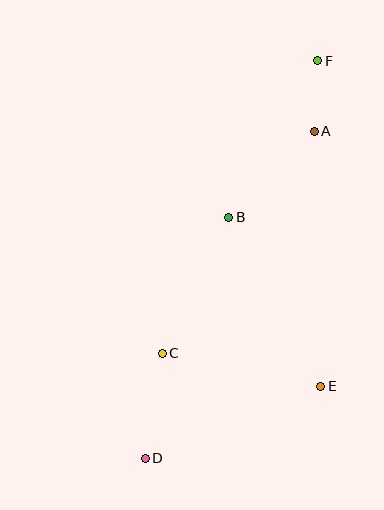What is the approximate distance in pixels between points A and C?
The distance between A and C is approximately 269 pixels.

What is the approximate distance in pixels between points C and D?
The distance between C and D is approximately 106 pixels.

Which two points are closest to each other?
Points A and F are closest to each other.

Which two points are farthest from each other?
Points D and F are farthest from each other.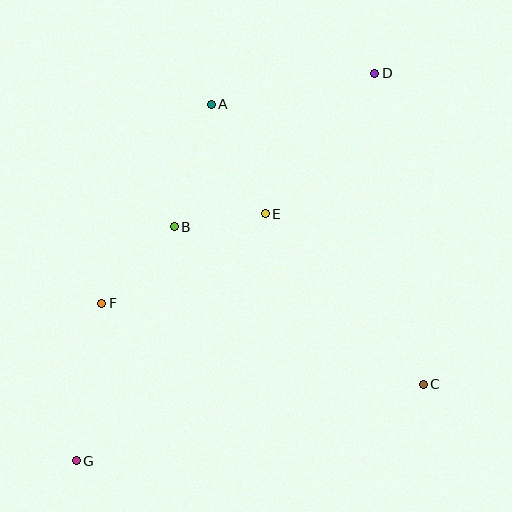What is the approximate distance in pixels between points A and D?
The distance between A and D is approximately 167 pixels.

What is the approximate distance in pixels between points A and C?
The distance between A and C is approximately 351 pixels.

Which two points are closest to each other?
Points B and E are closest to each other.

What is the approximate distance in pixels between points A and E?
The distance between A and E is approximately 122 pixels.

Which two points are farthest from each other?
Points D and G are farthest from each other.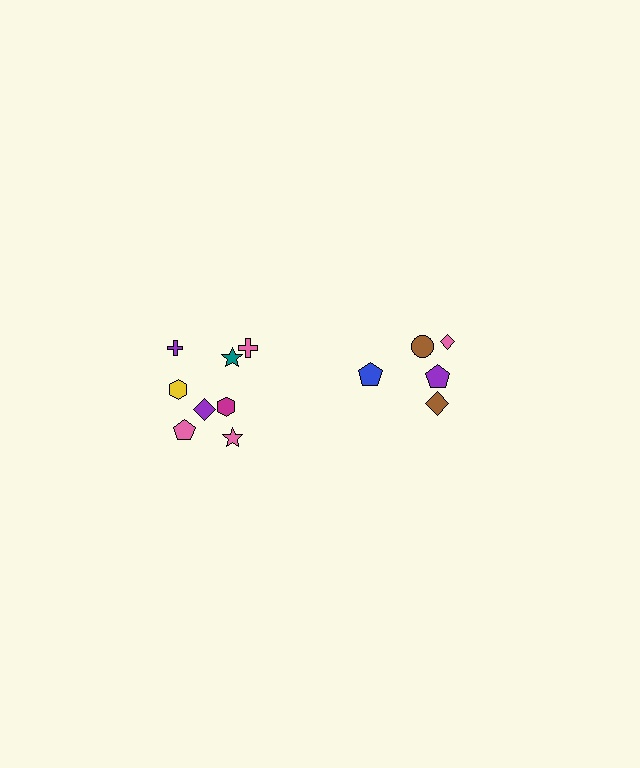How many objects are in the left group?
There are 8 objects.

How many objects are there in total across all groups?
There are 13 objects.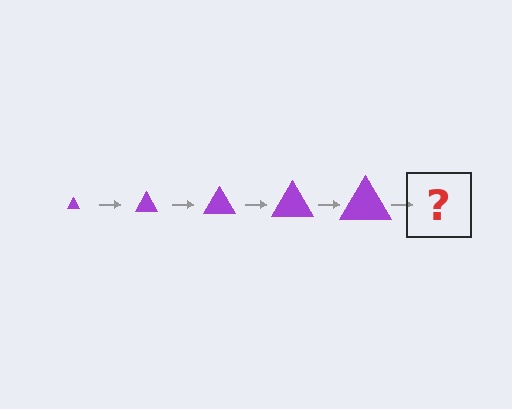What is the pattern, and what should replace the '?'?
The pattern is that the triangle gets progressively larger each step. The '?' should be a purple triangle, larger than the previous one.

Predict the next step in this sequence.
The next step is a purple triangle, larger than the previous one.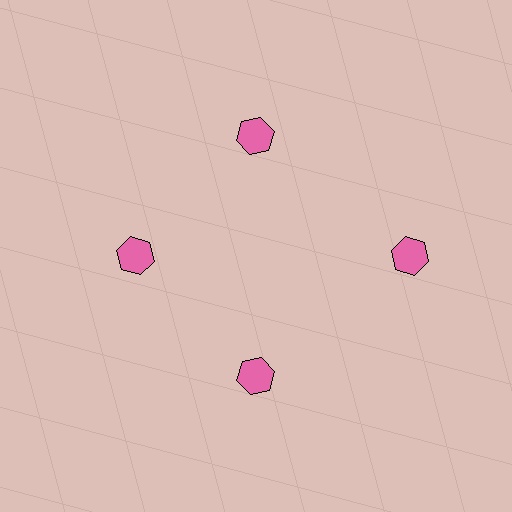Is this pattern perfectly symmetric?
No. The 4 pink hexagons are arranged in a ring, but one element near the 3 o'clock position is pushed outward from the center, breaking the 4-fold rotational symmetry.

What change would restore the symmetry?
The symmetry would be restored by moving it inward, back onto the ring so that all 4 hexagons sit at equal angles and equal distance from the center.